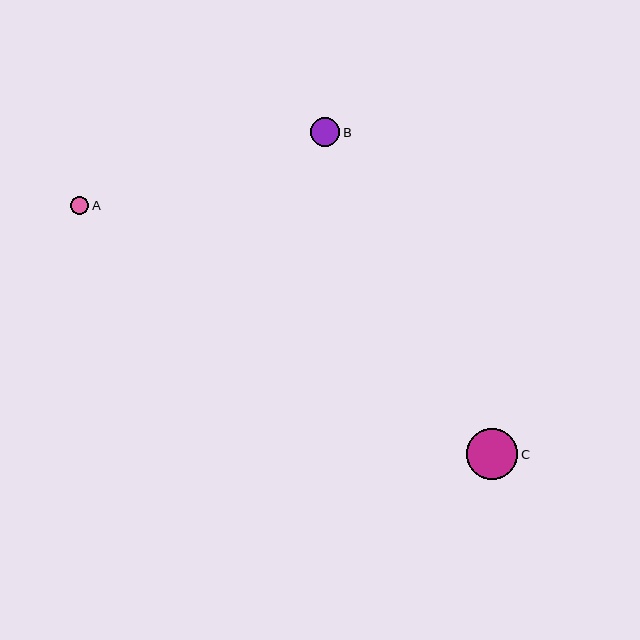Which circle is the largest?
Circle C is the largest with a size of approximately 51 pixels.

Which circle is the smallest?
Circle A is the smallest with a size of approximately 18 pixels.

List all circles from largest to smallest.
From largest to smallest: C, B, A.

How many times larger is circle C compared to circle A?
Circle C is approximately 2.8 times the size of circle A.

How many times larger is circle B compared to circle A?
Circle B is approximately 1.6 times the size of circle A.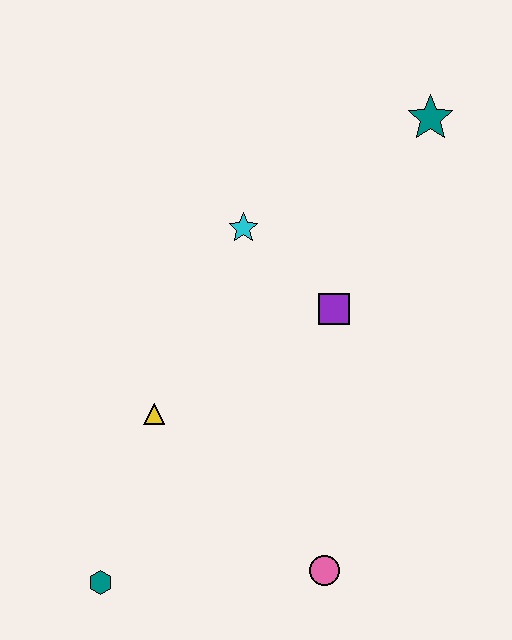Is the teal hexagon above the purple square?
No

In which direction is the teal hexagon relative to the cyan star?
The teal hexagon is below the cyan star.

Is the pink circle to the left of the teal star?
Yes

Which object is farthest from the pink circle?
The teal star is farthest from the pink circle.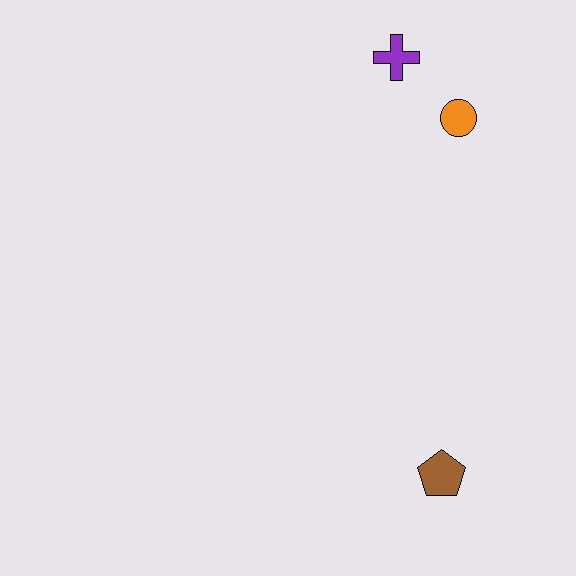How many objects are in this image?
There are 3 objects.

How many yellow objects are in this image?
There are no yellow objects.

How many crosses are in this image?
There is 1 cross.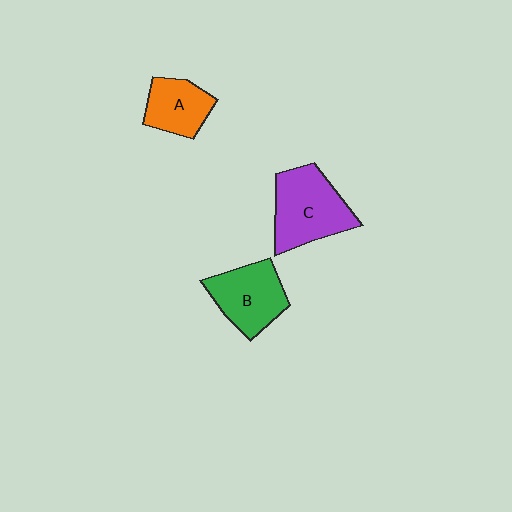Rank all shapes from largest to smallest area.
From largest to smallest: C (purple), B (green), A (orange).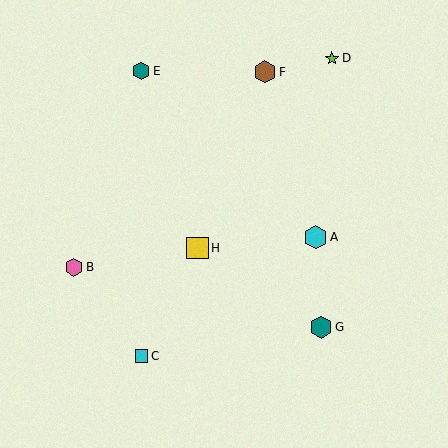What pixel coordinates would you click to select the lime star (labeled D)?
Click at (332, 58) to select the lime star D.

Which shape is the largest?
The cyan hexagon (labeled A) is the largest.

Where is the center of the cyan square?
The center of the cyan square is at (142, 356).